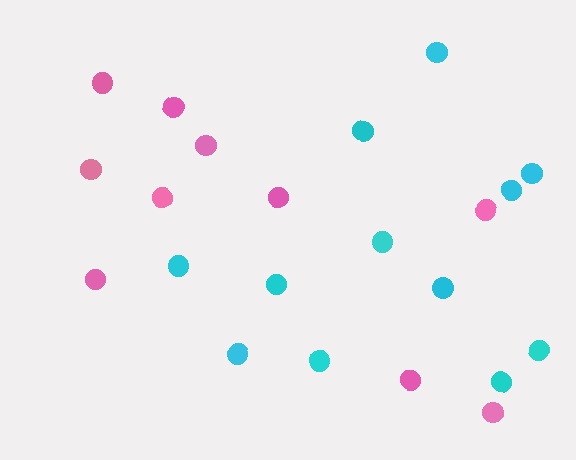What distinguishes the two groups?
There are 2 groups: one group of pink circles (10) and one group of cyan circles (12).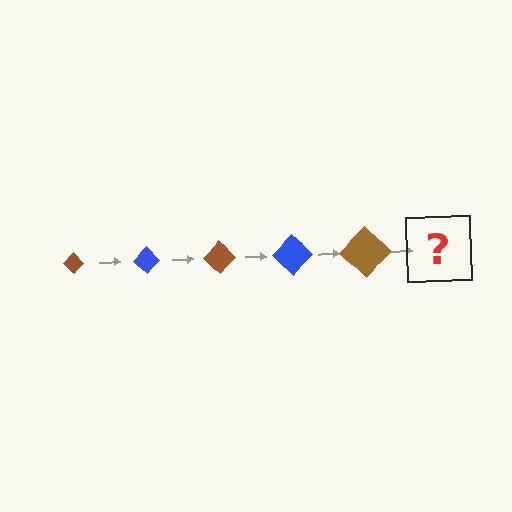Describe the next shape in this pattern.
It should be a blue diamond, larger than the previous one.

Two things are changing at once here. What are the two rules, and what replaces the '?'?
The two rules are that the diamond grows larger each step and the color cycles through brown and blue. The '?' should be a blue diamond, larger than the previous one.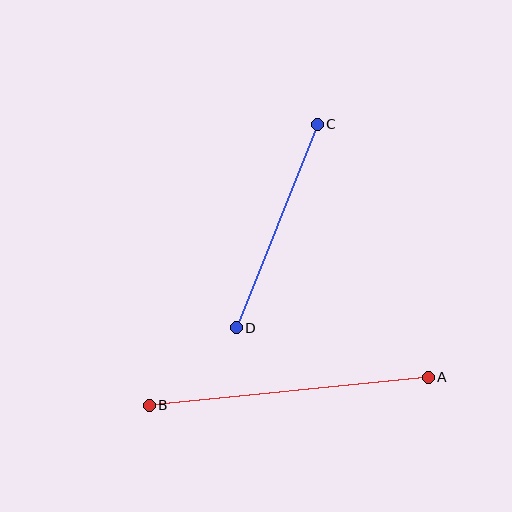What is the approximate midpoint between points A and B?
The midpoint is at approximately (289, 391) pixels.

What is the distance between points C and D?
The distance is approximately 219 pixels.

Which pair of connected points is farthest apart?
Points A and B are farthest apart.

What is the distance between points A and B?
The distance is approximately 280 pixels.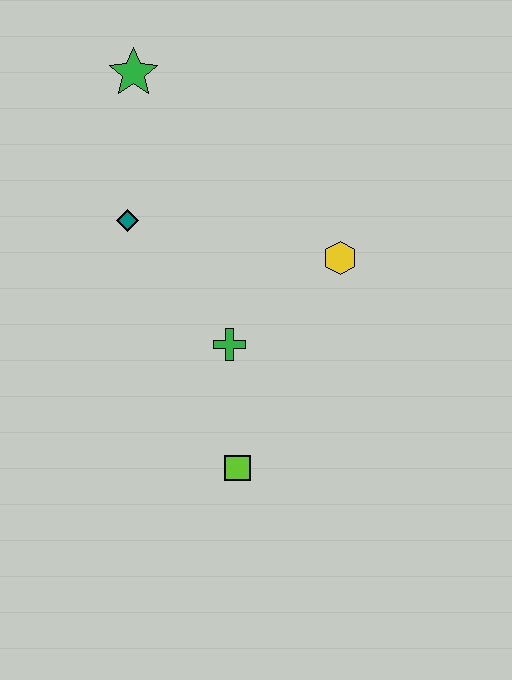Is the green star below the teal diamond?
No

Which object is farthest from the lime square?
The green star is farthest from the lime square.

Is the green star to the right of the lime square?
No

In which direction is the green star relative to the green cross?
The green star is above the green cross.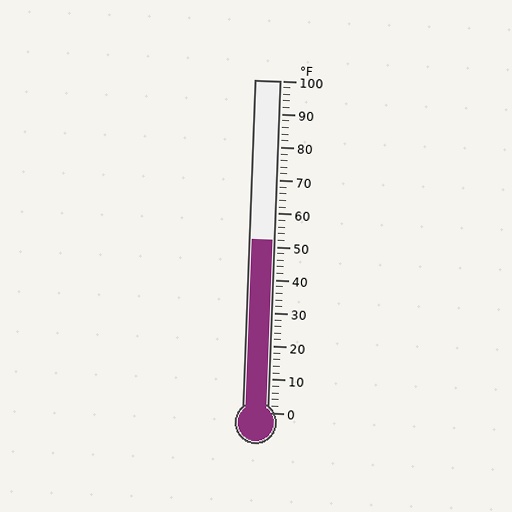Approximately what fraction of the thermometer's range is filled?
The thermometer is filled to approximately 50% of its range.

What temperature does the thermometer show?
The thermometer shows approximately 52°F.